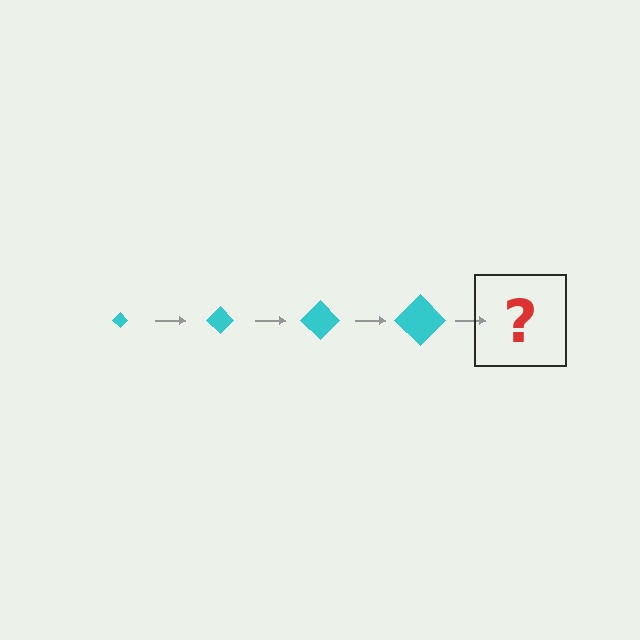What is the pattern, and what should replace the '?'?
The pattern is that the diamond gets progressively larger each step. The '?' should be a cyan diamond, larger than the previous one.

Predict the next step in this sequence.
The next step is a cyan diamond, larger than the previous one.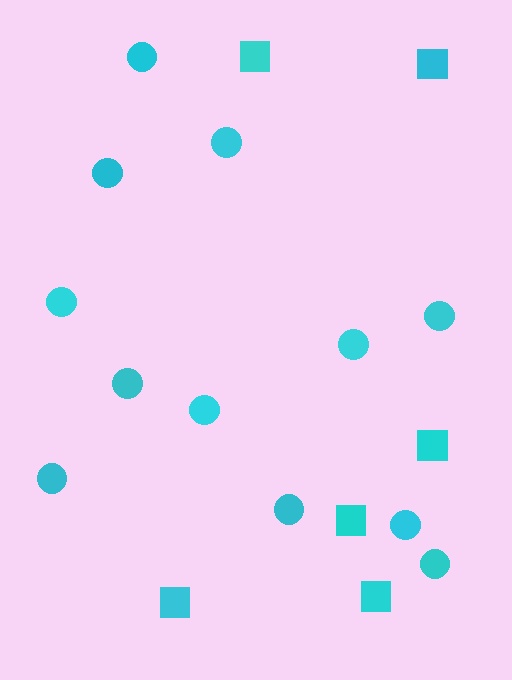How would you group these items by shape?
There are 2 groups: one group of squares (6) and one group of circles (12).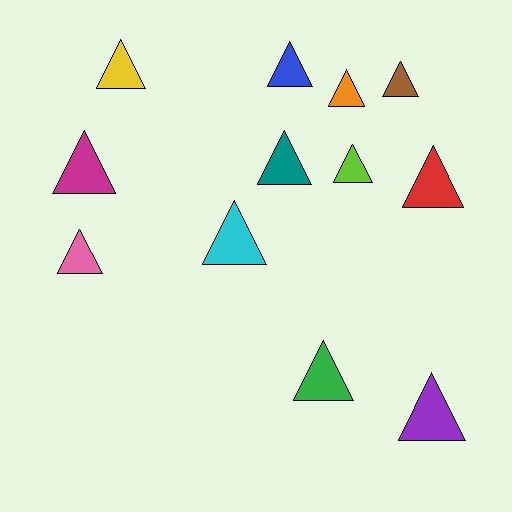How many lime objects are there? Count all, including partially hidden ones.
There is 1 lime object.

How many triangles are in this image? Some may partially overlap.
There are 12 triangles.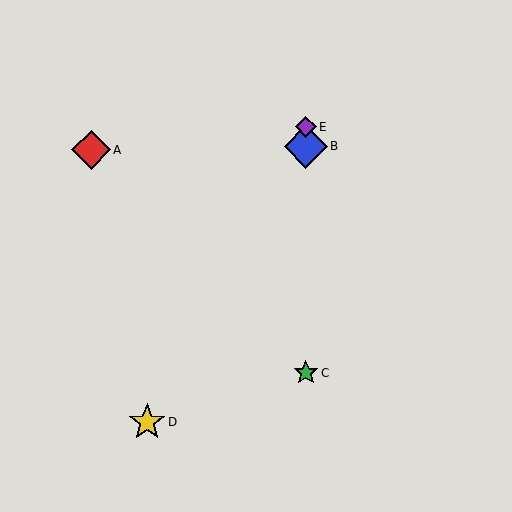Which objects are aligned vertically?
Objects B, C, E are aligned vertically.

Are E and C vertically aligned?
Yes, both are at x≈306.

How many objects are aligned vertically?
3 objects (B, C, E) are aligned vertically.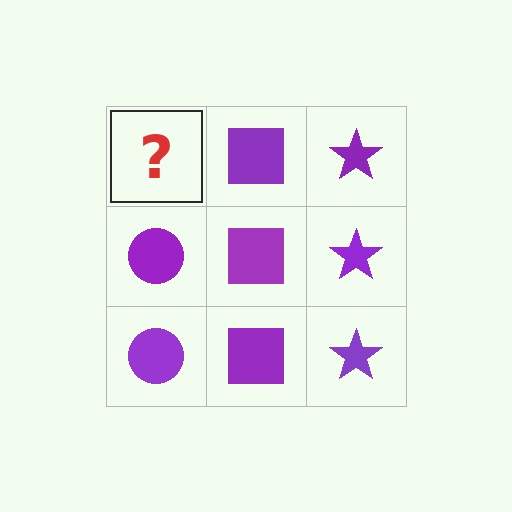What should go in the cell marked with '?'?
The missing cell should contain a purple circle.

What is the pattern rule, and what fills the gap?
The rule is that each column has a consistent shape. The gap should be filled with a purple circle.